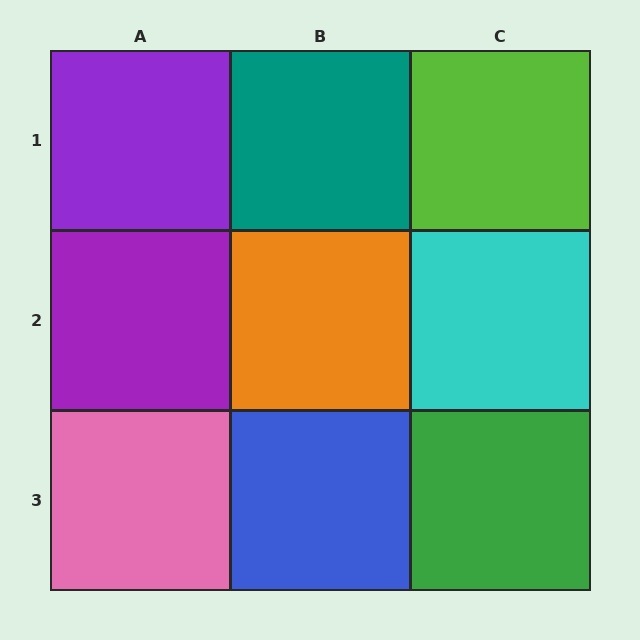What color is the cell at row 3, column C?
Green.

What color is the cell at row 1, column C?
Lime.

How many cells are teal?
1 cell is teal.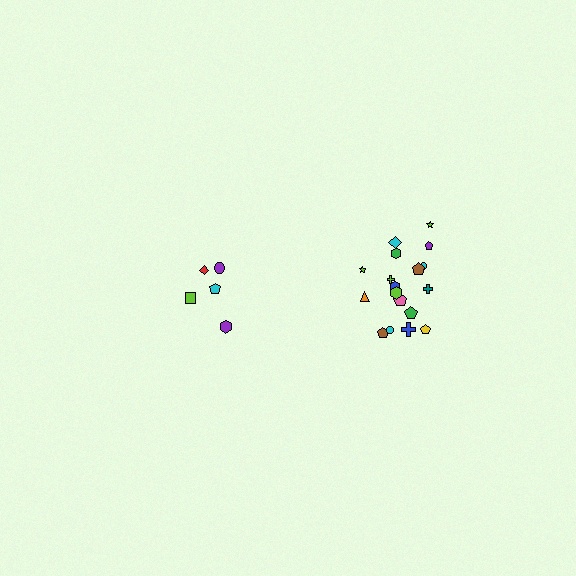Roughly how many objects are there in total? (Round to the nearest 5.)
Roughly 25 objects in total.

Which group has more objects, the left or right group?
The right group.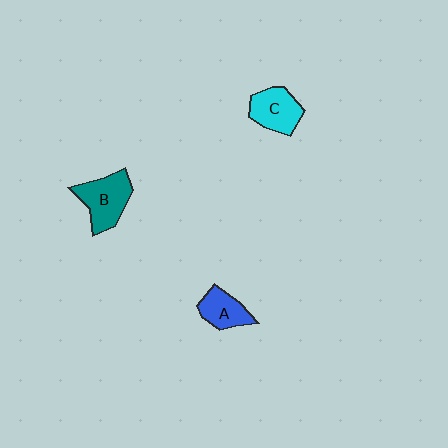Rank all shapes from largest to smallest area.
From largest to smallest: B (teal), C (cyan), A (blue).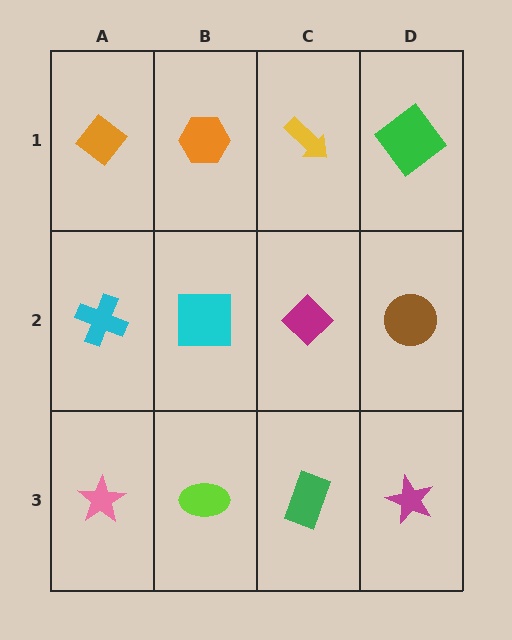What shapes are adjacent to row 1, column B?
A cyan square (row 2, column B), an orange diamond (row 1, column A), a yellow arrow (row 1, column C).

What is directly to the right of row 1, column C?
A green diamond.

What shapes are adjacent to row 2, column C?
A yellow arrow (row 1, column C), a green rectangle (row 3, column C), a cyan square (row 2, column B), a brown circle (row 2, column D).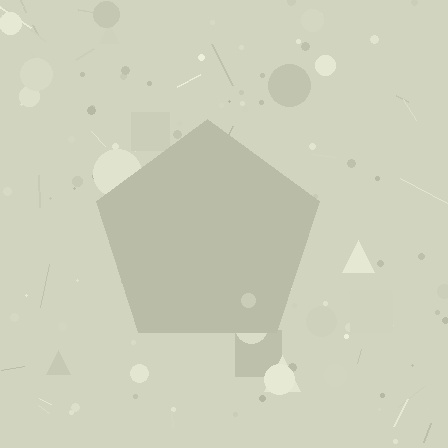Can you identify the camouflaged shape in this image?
The camouflaged shape is a pentagon.